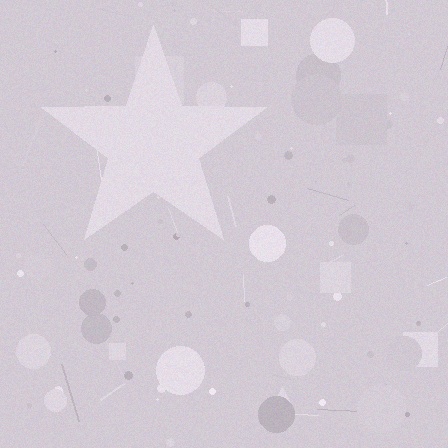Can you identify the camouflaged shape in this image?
The camouflaged shape is a star.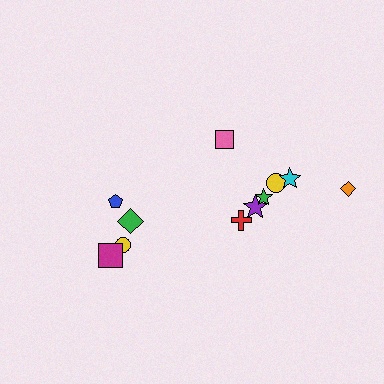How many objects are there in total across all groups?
There are 11 objects.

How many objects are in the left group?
There are 4 objects.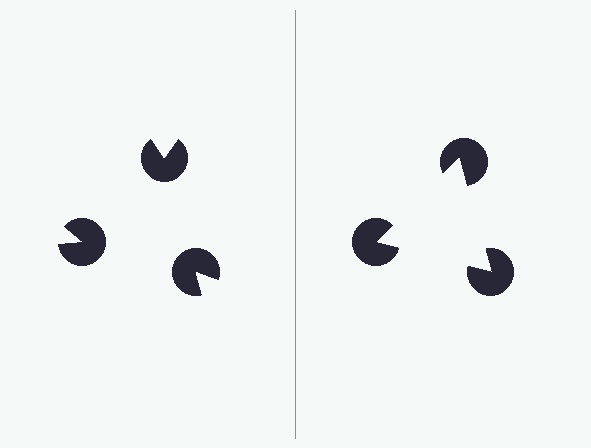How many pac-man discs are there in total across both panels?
6 — 3 on each side.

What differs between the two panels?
The pac-man discs are positioned identically on both sides; only the wedge orientations differ. On the right they align to a triangle; on the left they are misaligned.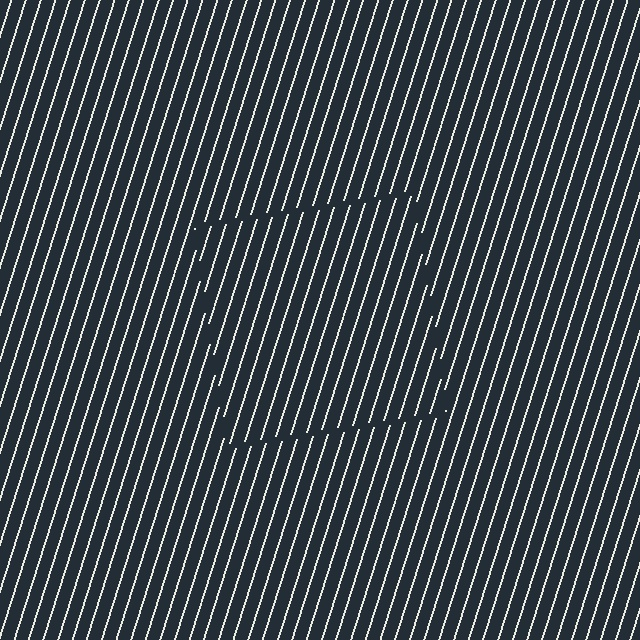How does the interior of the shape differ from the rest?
The interior of the shape contains the same grating, shifted by half a period — the contour is defined by the phase discontinuity where line-ends from the inner and outer gratings abut.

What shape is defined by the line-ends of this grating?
An illusory square. The interior of the shape contains the same grating, shifted by half a period — the contour is defined by the phase discontinuity where line-ends from the inner and outer gratings abut.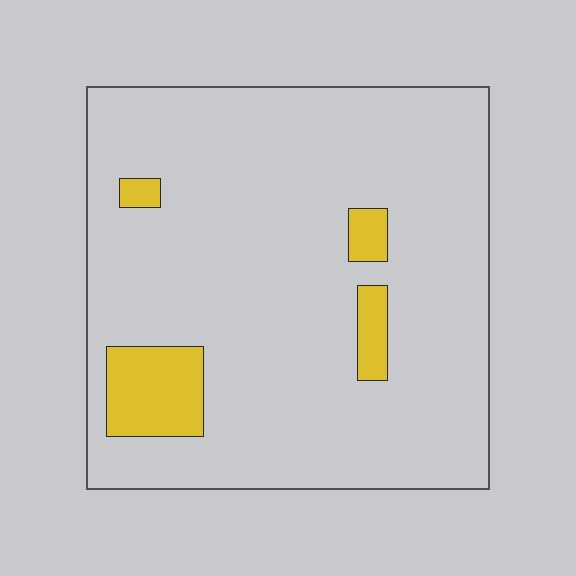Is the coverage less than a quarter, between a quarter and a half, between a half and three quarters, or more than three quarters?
Less than a quarter.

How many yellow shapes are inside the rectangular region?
4.